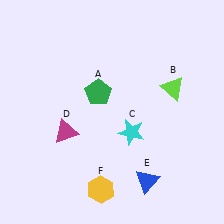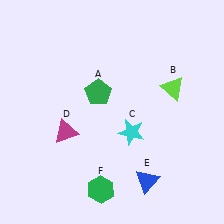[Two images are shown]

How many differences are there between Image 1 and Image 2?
There is 1 difference between the two images.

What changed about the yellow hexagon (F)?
In Image 1, F is yellow. In Image 2, it changed to green.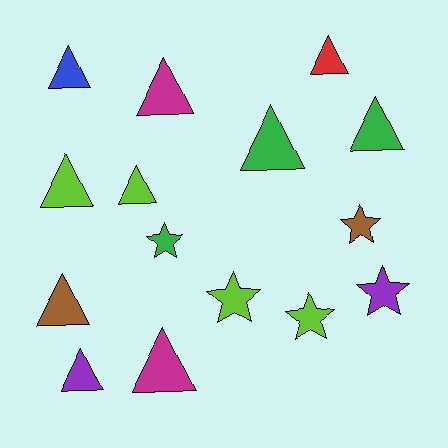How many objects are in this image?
There are 15 objects.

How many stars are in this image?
There are 5 stars.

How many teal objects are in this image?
There are no teal objects.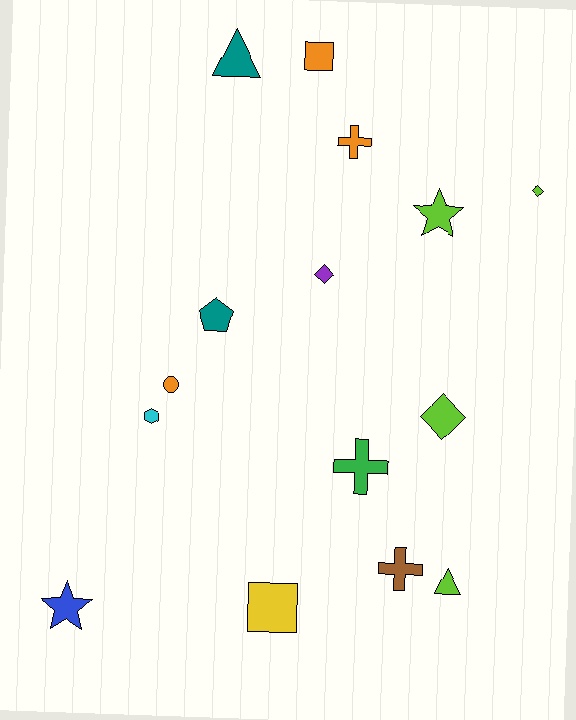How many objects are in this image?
There are 15 objects.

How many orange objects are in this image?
There are 3 orange objects.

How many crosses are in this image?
There are 3 crosses.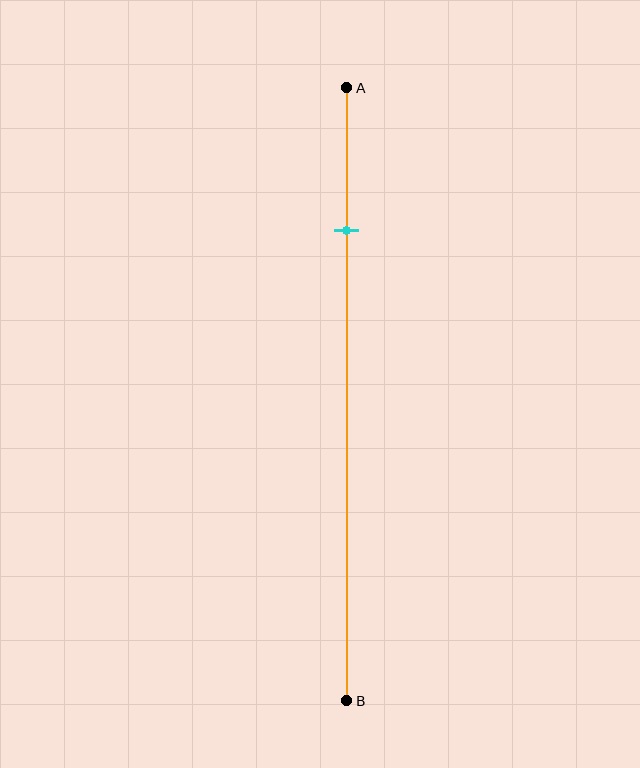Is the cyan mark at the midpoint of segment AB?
No, the mark is at about 25% from A, not at the 50% midpoint.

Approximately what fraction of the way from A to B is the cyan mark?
The cyan mark is approximately 25% of the way from A to B.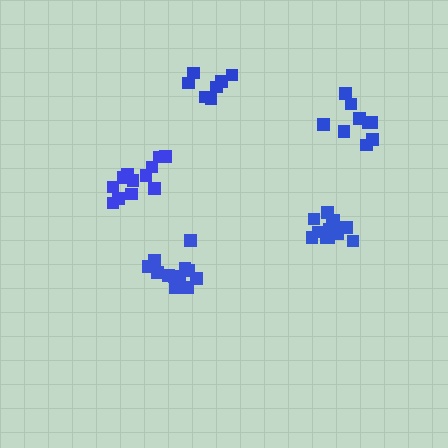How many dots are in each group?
Group 1: 12 dots, Group 2: 10 dots, Group 3: 13 dots, Group 4: 7 dots, Group 5: 12 dots (54 total).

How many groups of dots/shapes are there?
There are 5 groups.